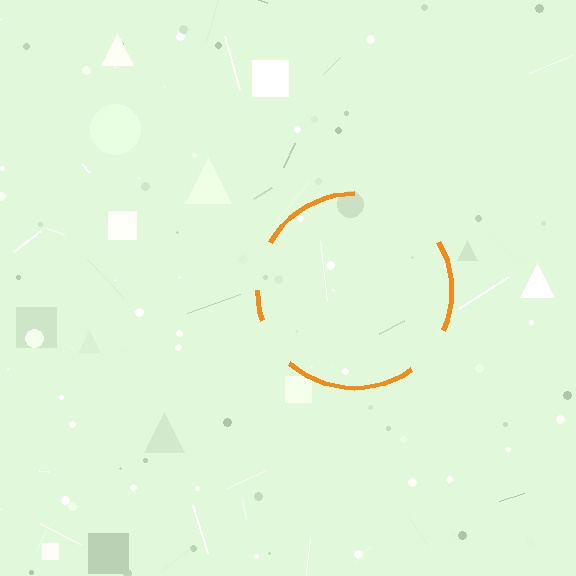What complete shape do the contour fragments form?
The contour fragments form a circle.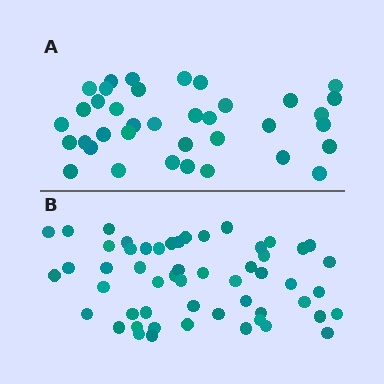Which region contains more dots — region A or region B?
Region B (the bottom region) has more dots.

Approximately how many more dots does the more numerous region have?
Region B has approximately 15 more dots than region A.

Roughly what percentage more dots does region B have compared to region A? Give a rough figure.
About 45% more.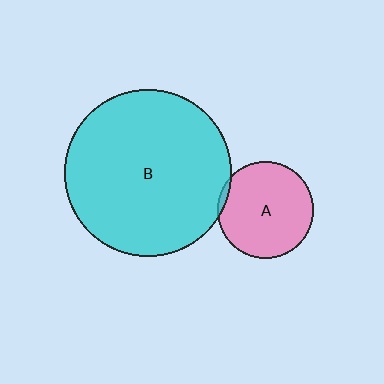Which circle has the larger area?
Circle B (cyan).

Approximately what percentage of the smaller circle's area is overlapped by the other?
Approximately 5%.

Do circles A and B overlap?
Yes.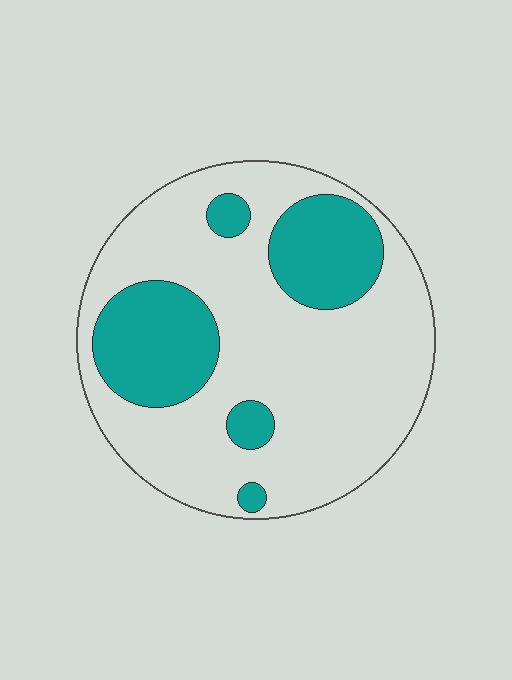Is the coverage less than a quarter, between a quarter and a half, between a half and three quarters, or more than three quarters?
Between a quarter and a half.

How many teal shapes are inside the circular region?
5.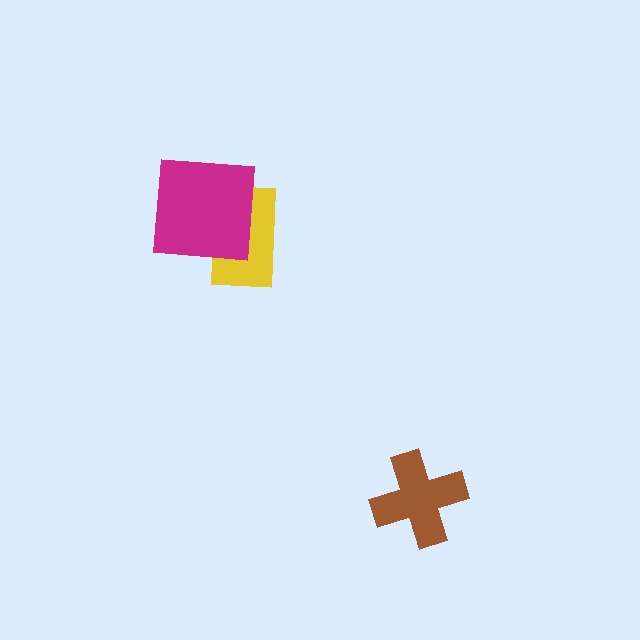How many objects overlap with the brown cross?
0 objects overlap with the brown cross.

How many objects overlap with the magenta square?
1 object overlaps with the magenta square.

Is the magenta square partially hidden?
No, no other shape covers it.